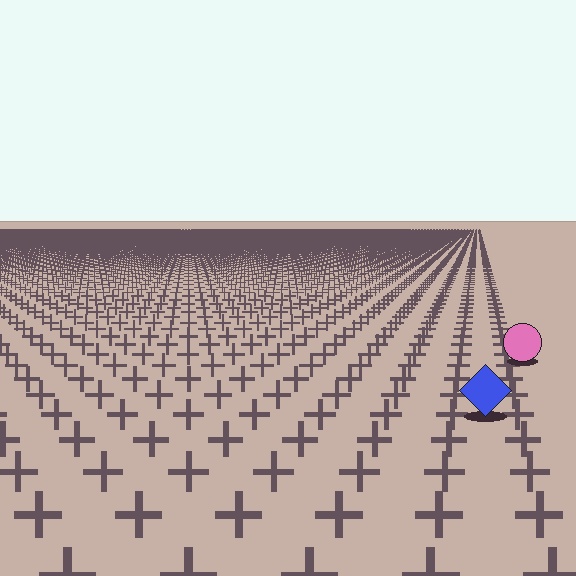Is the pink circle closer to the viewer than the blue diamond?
No. The blue diamond is closer — you can tell from the texture gradient: the ground texture is coarser near it.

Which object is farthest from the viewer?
The pink circle is farthest from the viewer. It appears smaller and the ground texture around it is denser.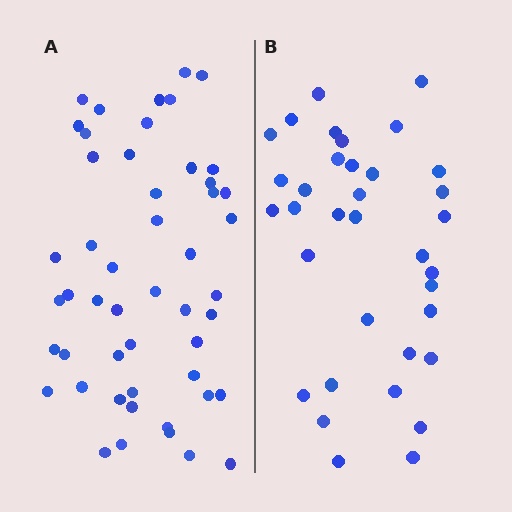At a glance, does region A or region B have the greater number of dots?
Region A (the left region) has more dots.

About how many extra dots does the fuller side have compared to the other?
Region A has approximately 15 more dots than region B.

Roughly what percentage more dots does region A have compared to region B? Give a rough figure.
About 45% more.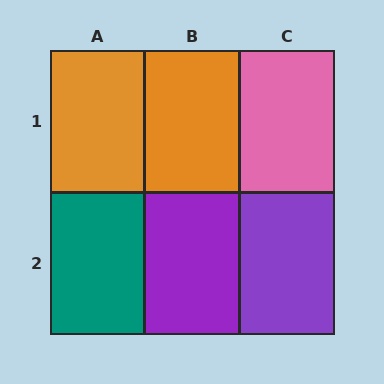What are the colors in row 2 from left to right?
Teal, purple, purple.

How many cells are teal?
1 cell is teal.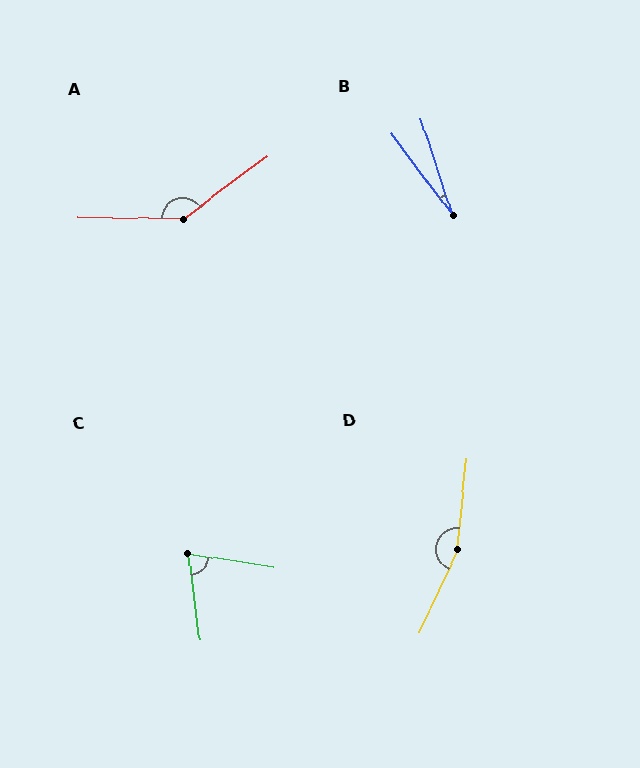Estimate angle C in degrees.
Approximately 73 degrees.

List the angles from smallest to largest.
B (19°), C (73°), A (143°), D (161°).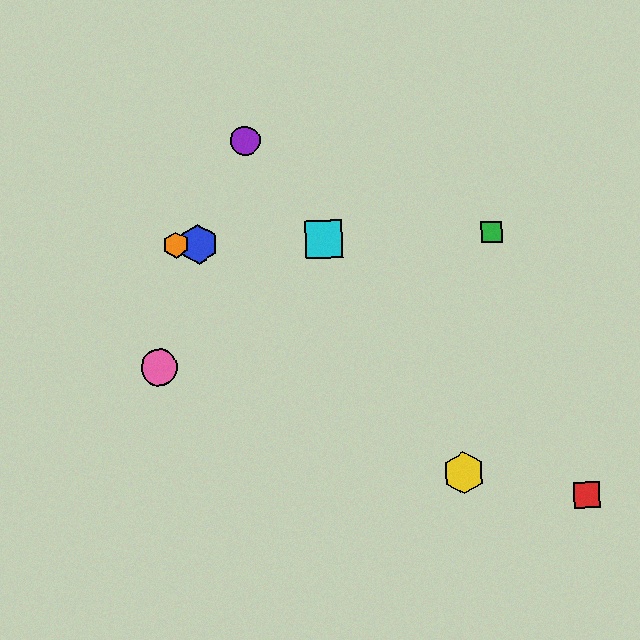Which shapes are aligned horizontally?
The blue hexagon, the green square, the orange hexagon, the cyan square are aligned horizontally.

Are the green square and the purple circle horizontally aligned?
No, the green square is at y≈232 and the purple circle is at y≈141.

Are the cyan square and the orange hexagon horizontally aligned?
Yes, both are at y≈239.